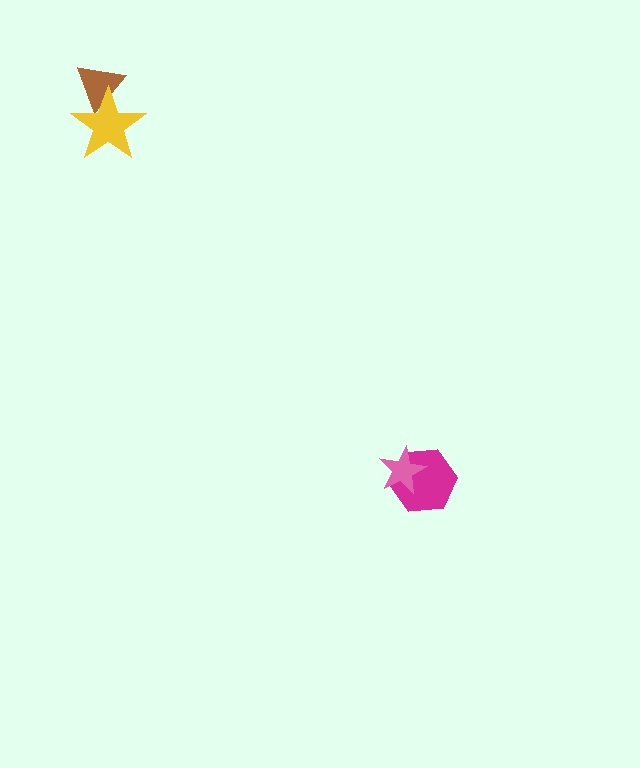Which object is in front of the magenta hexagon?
The pink star is in front of the magenta hexagon.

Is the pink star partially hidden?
No, no other shape covers it.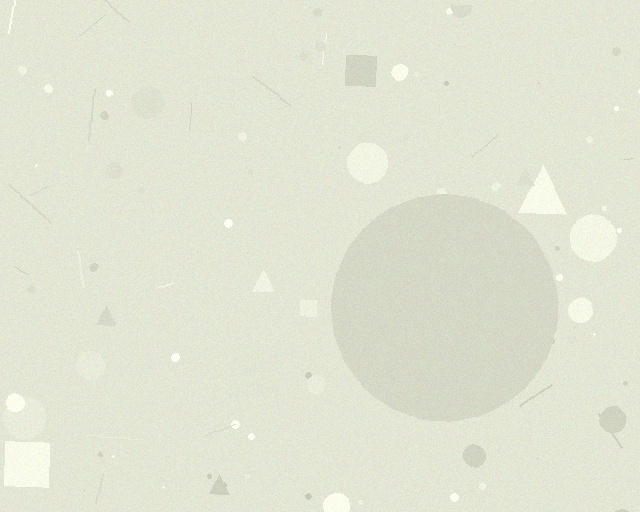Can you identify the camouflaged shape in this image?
The camouflaged shape is a circle.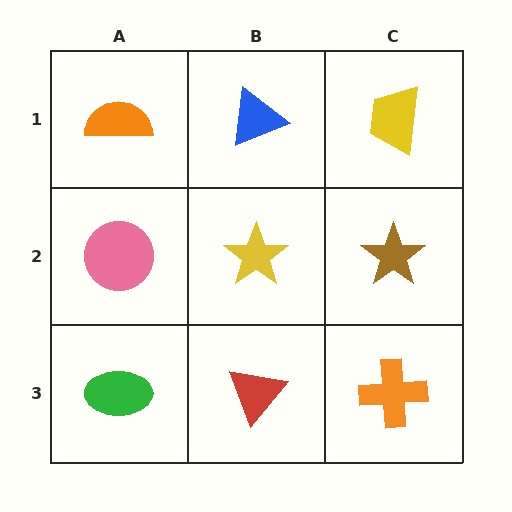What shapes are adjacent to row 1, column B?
A yellow star (row 2, column B), an orange semicircle (row 1, column A), a yellow trapezoid (row 1, column C).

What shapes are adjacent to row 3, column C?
A brown star (row 2, column C), a red triangle (row 3, column B).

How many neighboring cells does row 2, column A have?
3.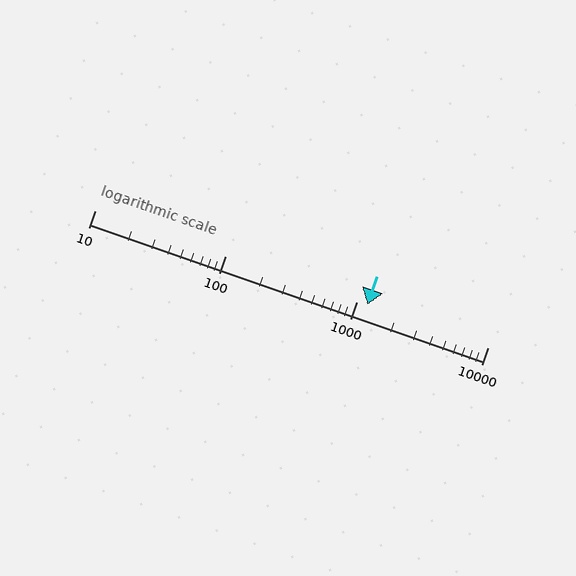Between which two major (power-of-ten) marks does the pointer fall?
The pointer is between 1000 and 10000.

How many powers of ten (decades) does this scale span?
The scale spans 3 decades, from 10 to 10000.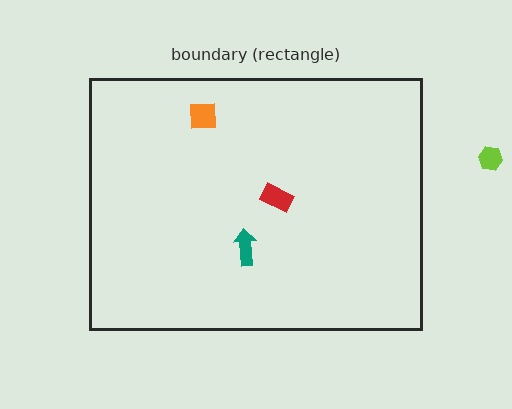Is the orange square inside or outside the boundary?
Inside.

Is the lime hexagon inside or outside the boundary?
Outside.